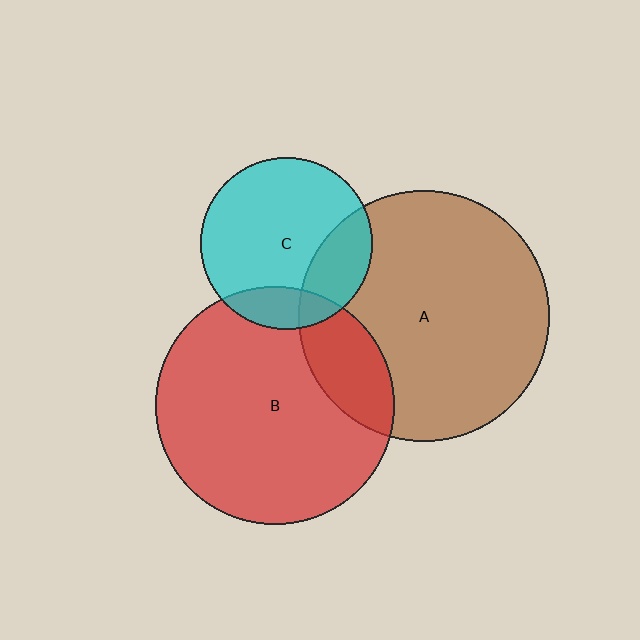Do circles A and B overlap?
Yes.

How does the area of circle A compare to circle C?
Approximately 2.1 times.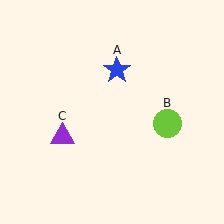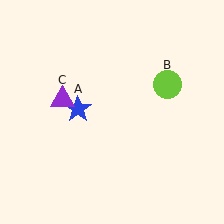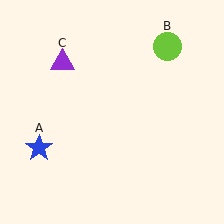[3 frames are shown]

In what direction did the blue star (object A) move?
The blue star (object A) moved down and to the left.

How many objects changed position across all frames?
3 objects changed position: blue star (object A), lime circle (object B), purple triangle (object C).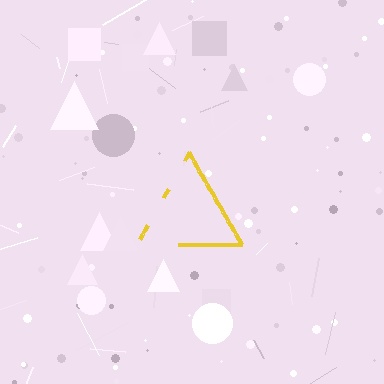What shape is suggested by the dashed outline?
The dashed outline suggests a triangle.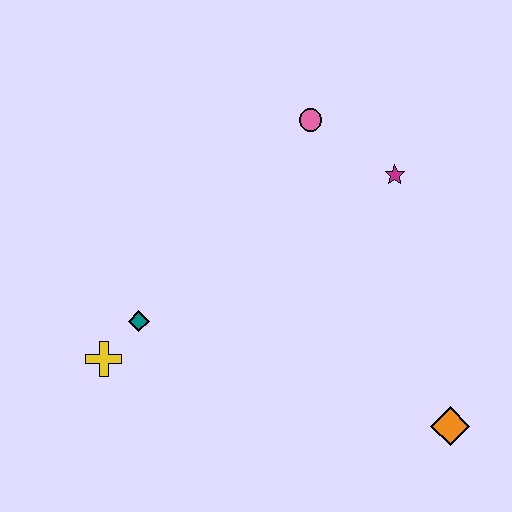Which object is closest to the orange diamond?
The magenta star is closest to the orange diamond.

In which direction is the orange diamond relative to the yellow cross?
The orange diamond is to the right of the yellow cross.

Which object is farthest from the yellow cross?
The orange diamond is farthest from the yellow cross.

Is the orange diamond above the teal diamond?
No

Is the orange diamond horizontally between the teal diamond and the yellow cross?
No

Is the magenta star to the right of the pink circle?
Yes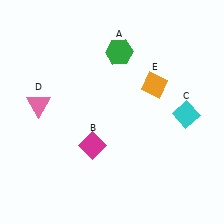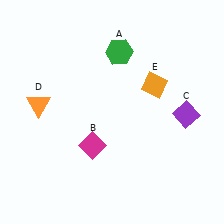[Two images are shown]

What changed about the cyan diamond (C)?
In Image 1, C is cyan. In Image 2, it changed to purple.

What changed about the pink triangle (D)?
In Image 1, D is pink. In Image 2, it changed to orange.